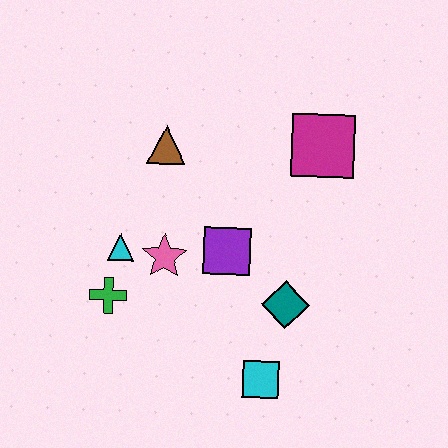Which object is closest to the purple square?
The pink star is closest to the purple square.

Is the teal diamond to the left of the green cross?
No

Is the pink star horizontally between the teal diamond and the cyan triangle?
Yes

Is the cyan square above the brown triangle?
No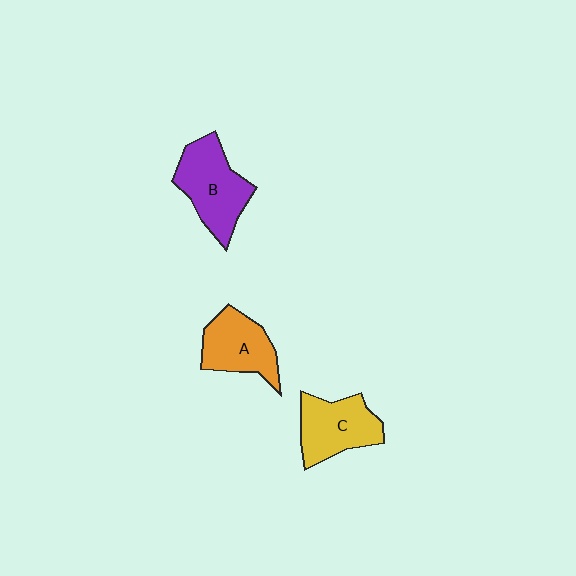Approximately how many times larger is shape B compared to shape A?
Approximately 1.2 times.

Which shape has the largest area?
Shape B (purple).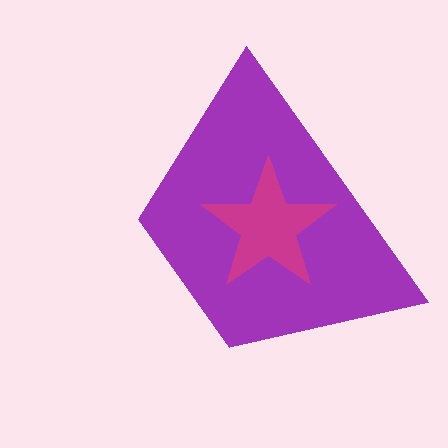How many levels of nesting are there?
2.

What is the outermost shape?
The purple trapezoid.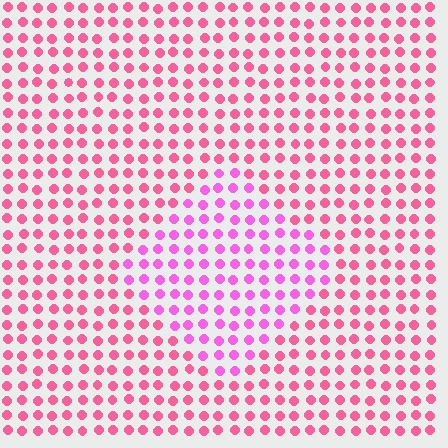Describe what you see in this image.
The image is filled with small pink elements in a uniform arrangement. A diamond-shaped region is visible where the elements are tinted to a slightly different hue, forming a subtle color boundary.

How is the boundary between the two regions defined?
The boundary is defined purely by a slight shift in hue (about 30 degrees). Spacing, size, and orientation are identical on both sides.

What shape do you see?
I see a diamond.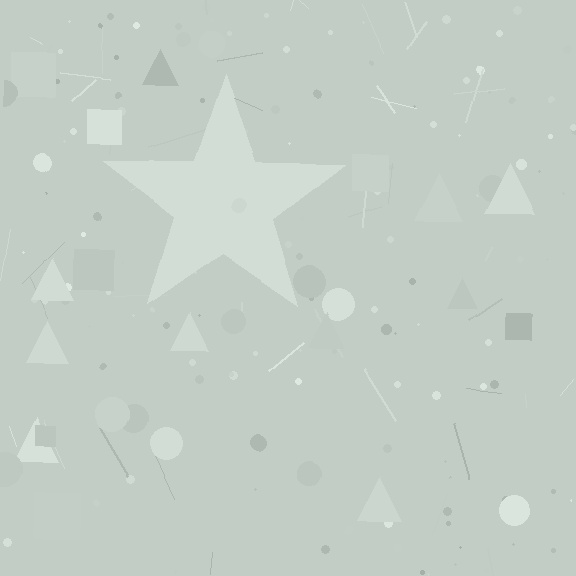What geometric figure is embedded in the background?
A star is embedded in the background.